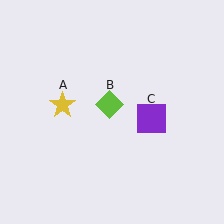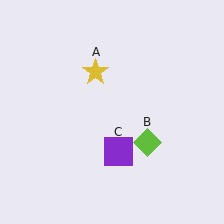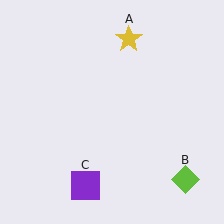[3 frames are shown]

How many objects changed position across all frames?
3 objects changed position: yellow star (object A), lime diamond (object B), purple square (object C).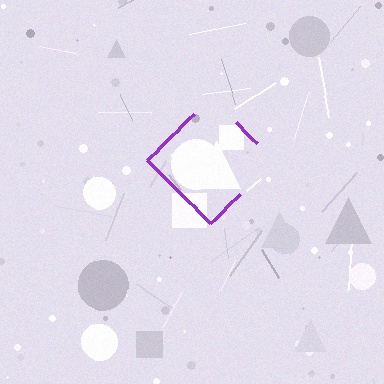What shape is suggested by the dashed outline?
The dashed outline suggests a diamond.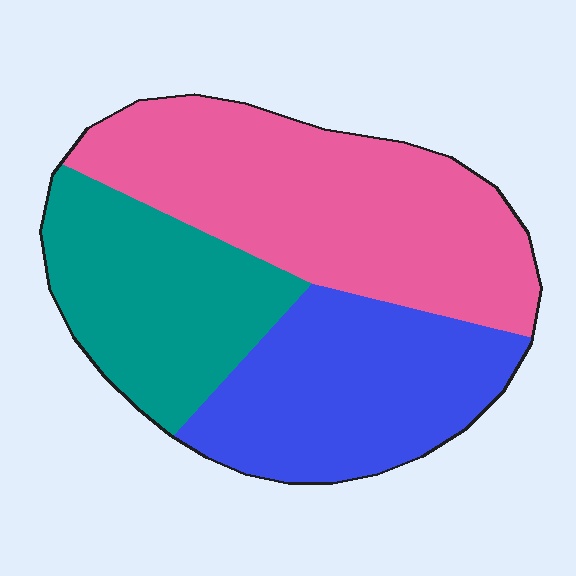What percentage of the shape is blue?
Blue takes up about one third (1/3) of the shape.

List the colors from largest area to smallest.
From largest to smallest: pink, blue, teal.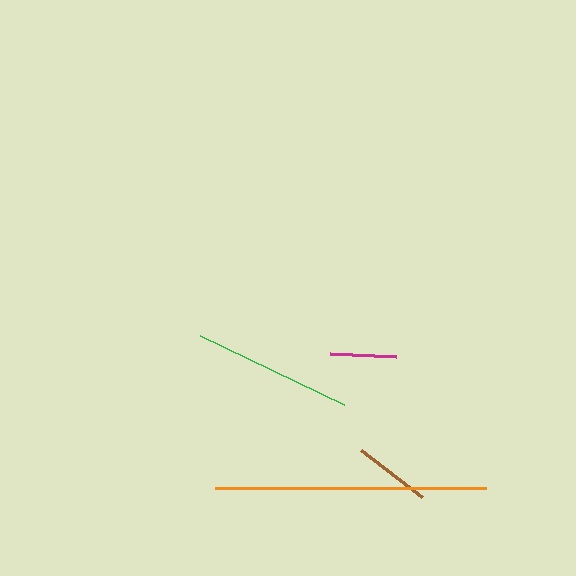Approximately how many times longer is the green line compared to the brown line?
The green line is approximately 2.0 times the length of the brown line.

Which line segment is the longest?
The orange line is the longest at approximately 270 pixels.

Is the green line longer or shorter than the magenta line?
The green line is longer than the magenta line.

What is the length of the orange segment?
The orange segment is approximately 270 pixels long.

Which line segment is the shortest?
The magenta line is the shortest at approximately 66 pixels.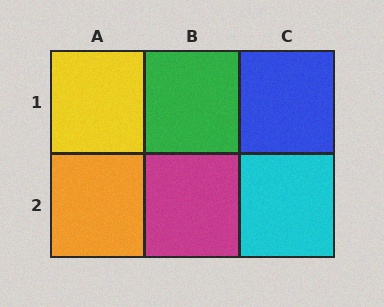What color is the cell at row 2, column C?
Cyan.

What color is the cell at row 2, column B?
Magenta.